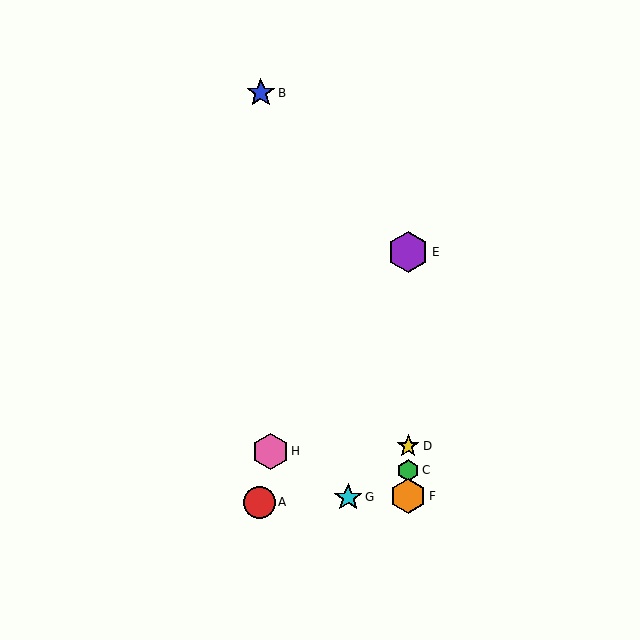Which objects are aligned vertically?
Objects C, D, E, F are aligned vertically.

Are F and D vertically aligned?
Yes, both are at x≈408.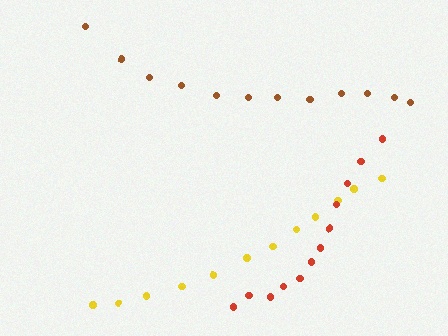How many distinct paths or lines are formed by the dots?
There are 3 distinct paths.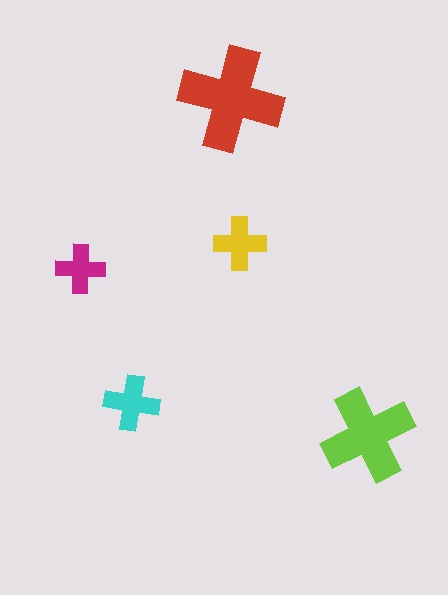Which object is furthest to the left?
The magenta cross is leftmost.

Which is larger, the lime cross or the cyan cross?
The lime one.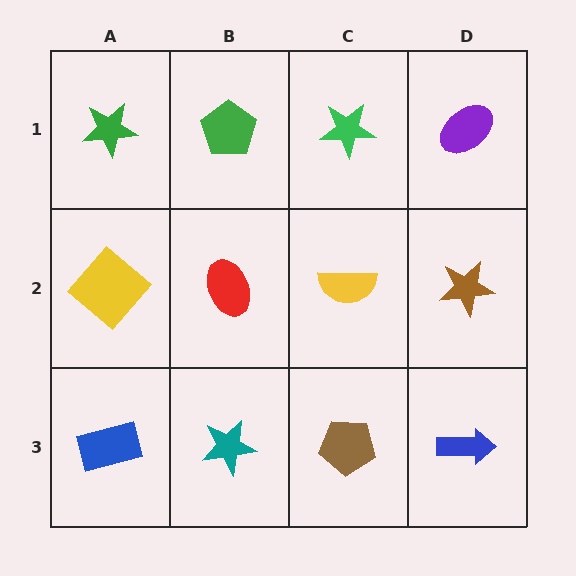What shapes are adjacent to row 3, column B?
A red ellipse (row 2, column B), a blue rectangle (row 3, column A), a brown pentagon (row 3, column C).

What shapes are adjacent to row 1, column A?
A yellow diamond (row 2, column A), a green pentagon (row 1, column B).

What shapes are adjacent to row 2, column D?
A purple ellipse (row 1, column D), a blue arrow (row 3, column D), a yellow semicircle (row 2, column C).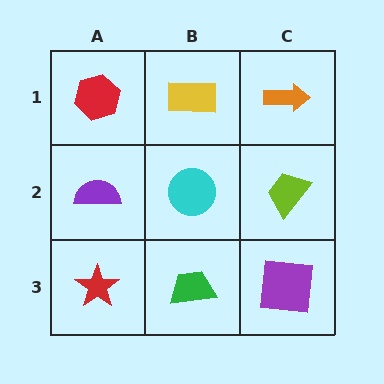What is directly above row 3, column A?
A purple semicircle.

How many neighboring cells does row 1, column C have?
2.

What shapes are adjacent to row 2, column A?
A red hexagon (row 1, column A), a red star (row 3, column A), a cyan circle (row 2, column B).